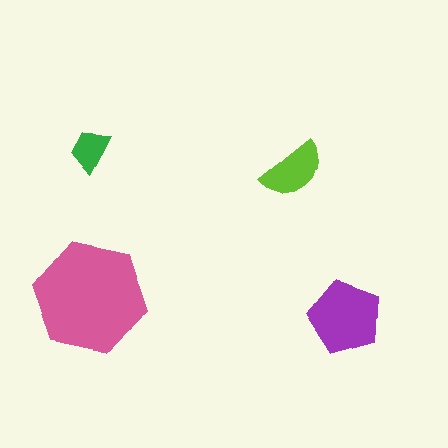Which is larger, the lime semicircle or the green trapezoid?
The lime semicircle.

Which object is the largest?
The pink hexagon.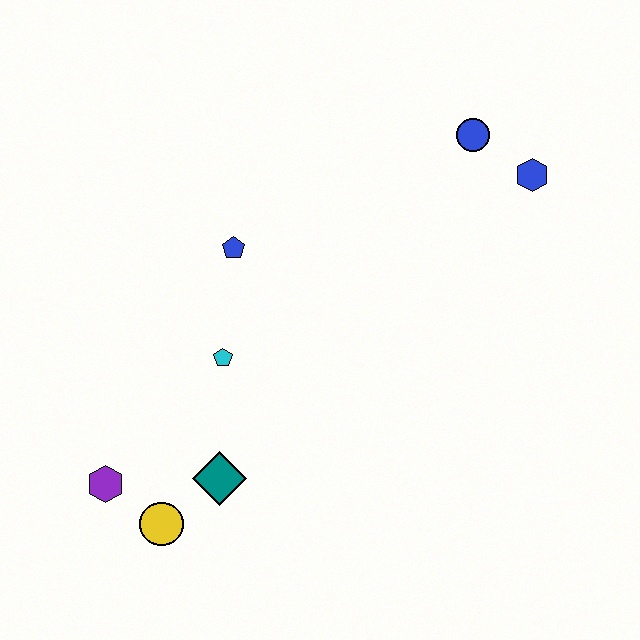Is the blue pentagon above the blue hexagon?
No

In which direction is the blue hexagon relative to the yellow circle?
The blue hexagon is to the right of the yellow circle.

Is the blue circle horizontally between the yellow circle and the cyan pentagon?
No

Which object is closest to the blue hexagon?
The blue circle is closest to the blue hexagon.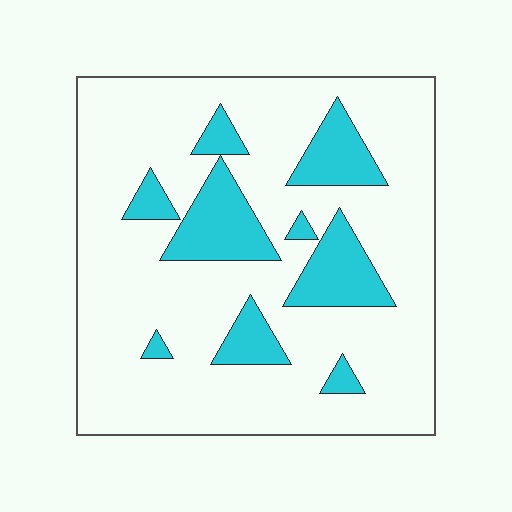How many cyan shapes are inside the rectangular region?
9.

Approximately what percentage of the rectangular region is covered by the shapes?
Approximately 20%.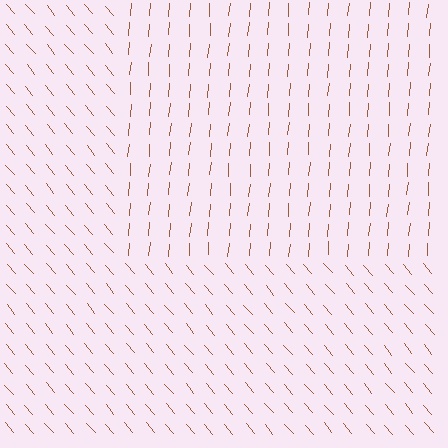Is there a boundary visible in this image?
Yes, there is a texture boundary formed by a change in line orientation.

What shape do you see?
I see a rectangle.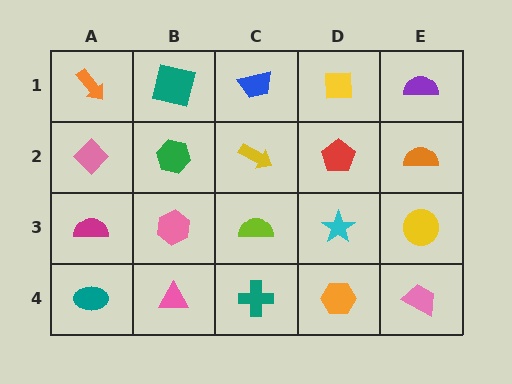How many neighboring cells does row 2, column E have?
3.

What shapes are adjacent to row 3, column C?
A yellow arrow (row 2, column C), a teal cross (row 4, column C), a pink hexagon (row 3, column B), a cyan star (row 3, column D).